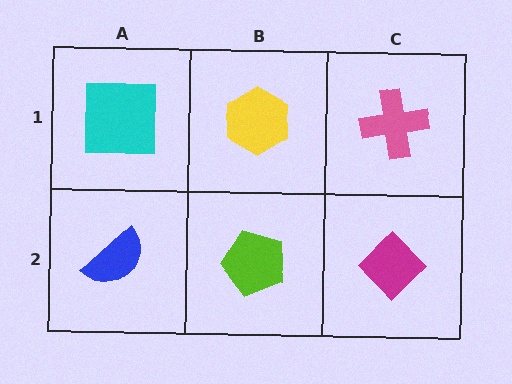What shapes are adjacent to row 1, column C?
A magenta diamond (row 2, column C), a yellow hexagon (row 1, column B).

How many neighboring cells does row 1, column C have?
2.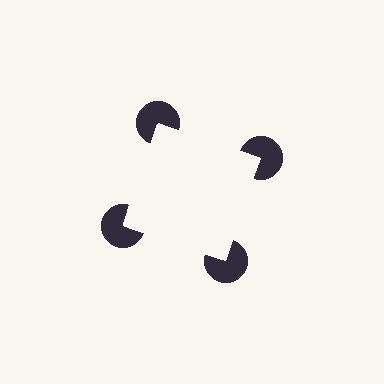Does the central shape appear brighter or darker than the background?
It typically appears slightly brighter than the background, even though no actual brightness change is drawn.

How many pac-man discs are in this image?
There are 4 — one at each vertex of the illusory square.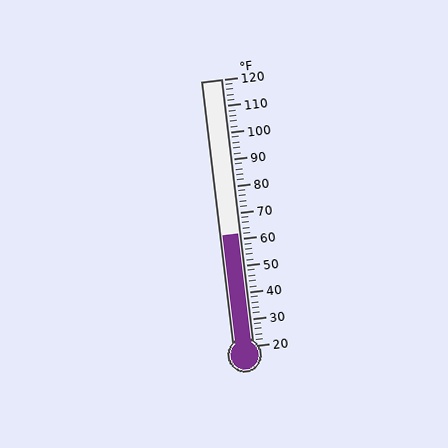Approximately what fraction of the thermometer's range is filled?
The thermometer is filled to approximately 40% of its range.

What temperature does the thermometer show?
The thermometer shows approximately 62°F.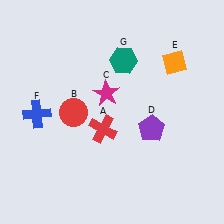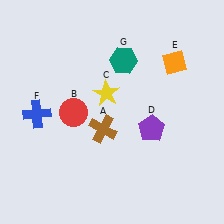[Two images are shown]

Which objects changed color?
A changed from red to brown. C changed from magenta to yellow.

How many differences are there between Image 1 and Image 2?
There are 2 differences between the two images.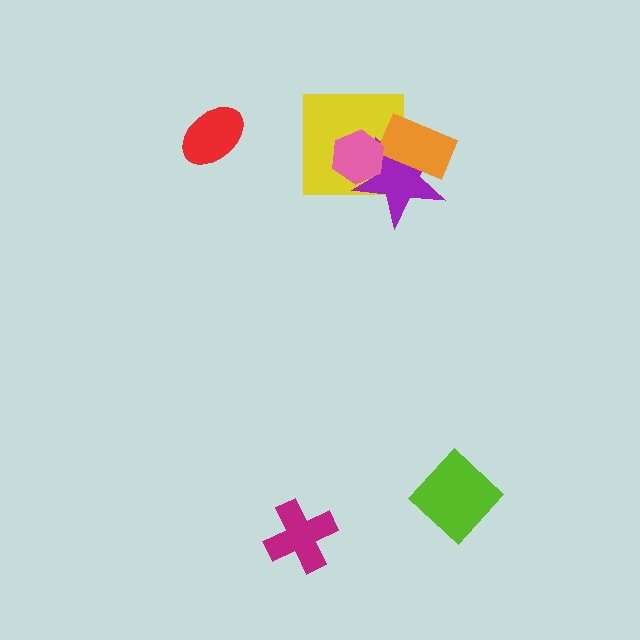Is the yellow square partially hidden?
Yes, it is partially covered by another shape.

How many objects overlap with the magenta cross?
0 objects overlap with the magenta cross.